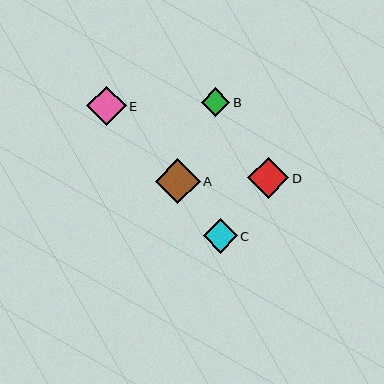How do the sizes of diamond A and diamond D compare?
Diamond A and diamond D are approximately the same size.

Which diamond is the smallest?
Diamond B is the smallest with a size of approximately 28 pixels.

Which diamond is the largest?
Diamond A is the largest with a size of approximately 45 pixels.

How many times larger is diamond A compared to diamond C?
Diamond A is approximately 1.3 times the size of diamond C.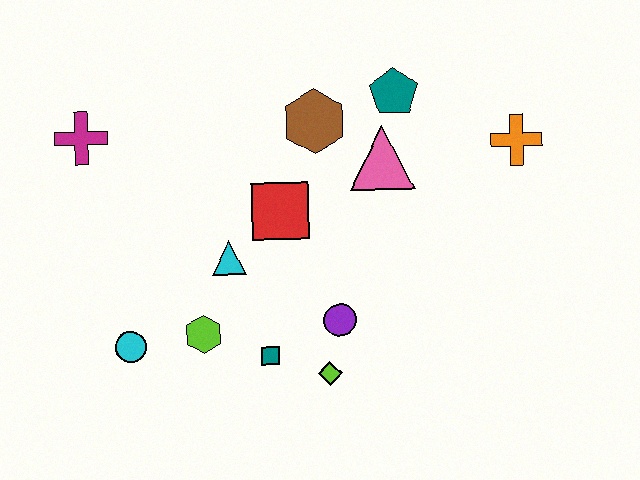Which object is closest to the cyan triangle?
The red square is closest to the cyan triangle.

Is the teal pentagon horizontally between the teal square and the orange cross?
Yes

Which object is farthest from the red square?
The orange cross is farthest from the red square.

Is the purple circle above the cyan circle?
Yes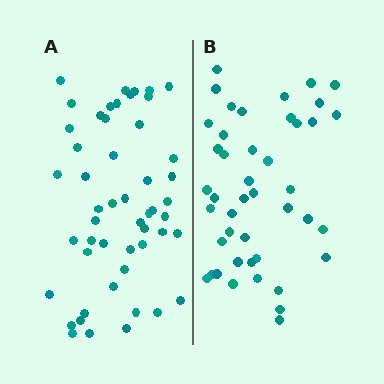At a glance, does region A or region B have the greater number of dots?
Region A (the left region) has more dots.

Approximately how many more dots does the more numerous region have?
Region A has roughly 8 or so more dots than region B.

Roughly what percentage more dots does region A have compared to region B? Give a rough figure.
About 15% more.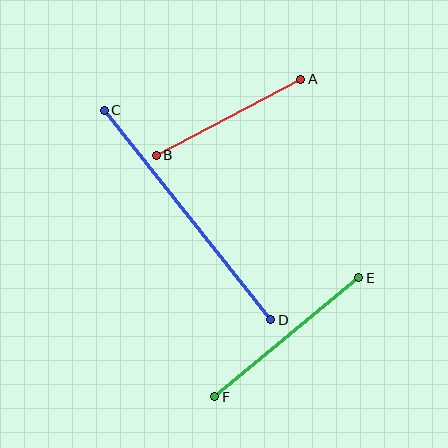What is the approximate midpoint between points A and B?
The midpoint is at approximately (229, 117) pixels.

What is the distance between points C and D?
The distance is approximately 267 pixels.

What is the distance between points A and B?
The distance is approximately 163 pixels.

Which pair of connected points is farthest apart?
Points C and D are farthest apart.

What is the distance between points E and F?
The distance is approximately 187 pixels.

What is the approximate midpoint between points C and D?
The midpoint is at approximately (187, 215) pixels.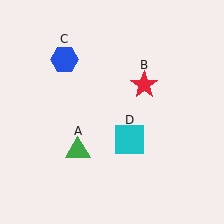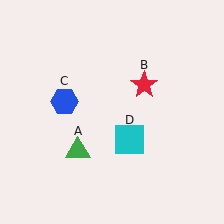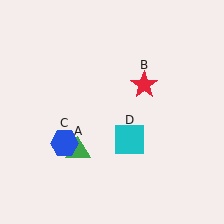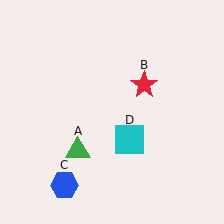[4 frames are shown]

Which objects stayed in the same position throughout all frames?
Green triangle (object A) and red star (object B) and cyan square (object D) remained stationary.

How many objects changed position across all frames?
1 object changed position: blue hexagon (object C).